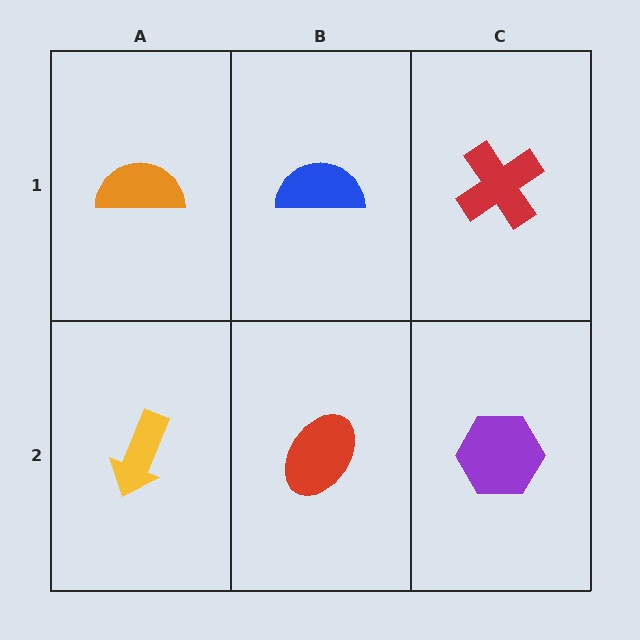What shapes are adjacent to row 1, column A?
A yellow arrow (row 2, column A), a blue semicircle (row 1, column B).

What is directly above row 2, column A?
An orange semicircle.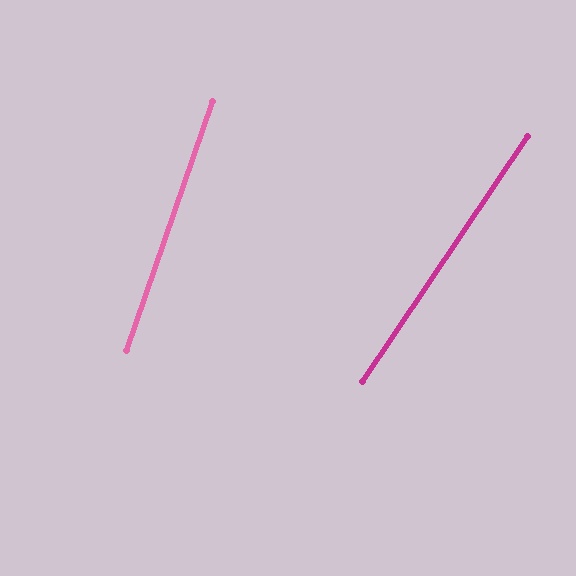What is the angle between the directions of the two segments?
Approximately 15 degrees.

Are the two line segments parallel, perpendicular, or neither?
Neither parallel nor perpendicular — they differ by about 15°.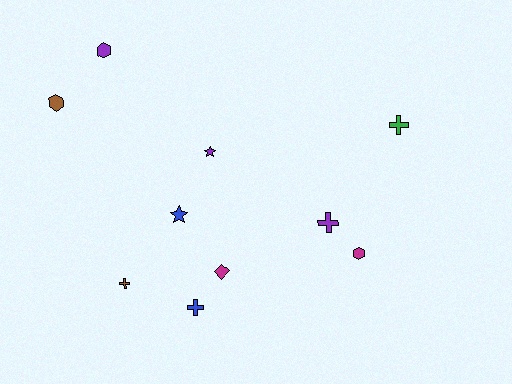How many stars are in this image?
There are 2 stars.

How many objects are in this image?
There are 10 objects.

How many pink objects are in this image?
There are no pink objects.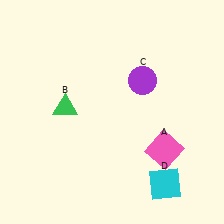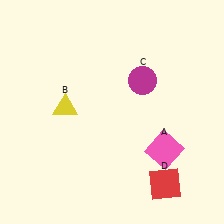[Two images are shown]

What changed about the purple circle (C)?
In Image 1, C is purple. In Image 2, it changed to magenta.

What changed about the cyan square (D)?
In Image 1, D is cyan. In Image 2, it changed to red.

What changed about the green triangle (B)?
In Image 1, B is green. In Image 2, it changed to yellow.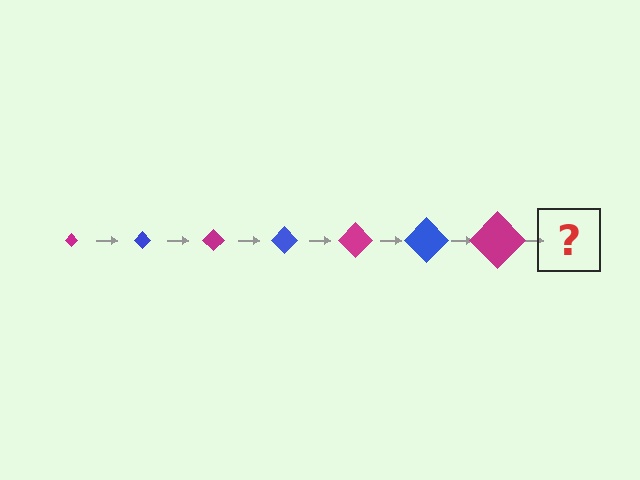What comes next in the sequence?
The next element should be a blue diamond, larger than the previous one.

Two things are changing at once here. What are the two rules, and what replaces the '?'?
The two rules are that the diamond grows larger each step and the color cycles through magenta and blue. The '?' should be a blue diamond, larger than the previous one.